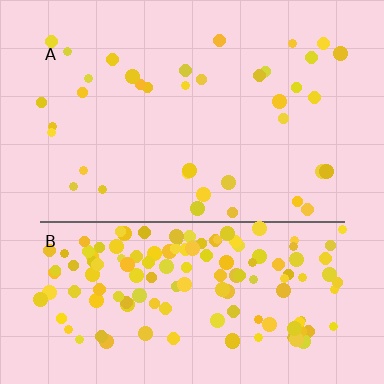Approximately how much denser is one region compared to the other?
Approximately 4.0× — region B over region A.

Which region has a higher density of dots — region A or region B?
B (the bottom).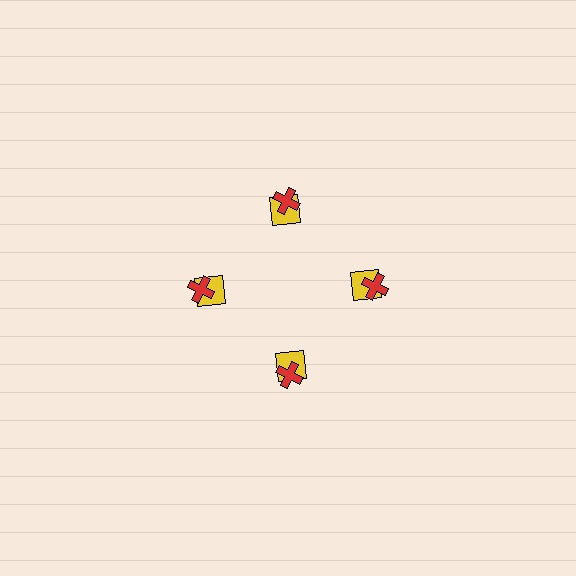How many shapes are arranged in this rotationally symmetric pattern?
There are 8 shapes, arranged in 4 groups of 2.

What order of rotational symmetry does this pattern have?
This pattern has 4-fold rotational symmetry.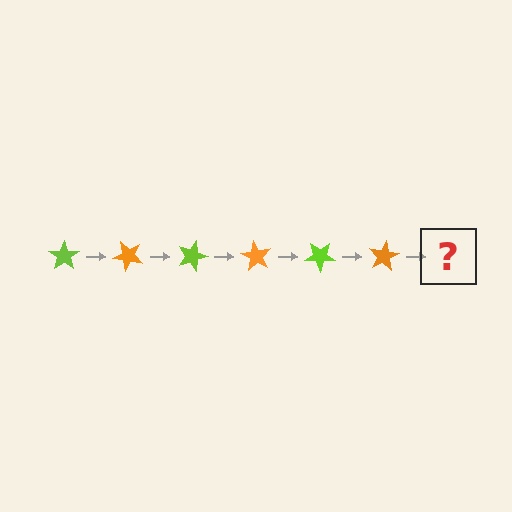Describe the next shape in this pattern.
It should be a lime star, rotated 270 degrees from the start.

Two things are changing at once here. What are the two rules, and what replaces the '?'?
The two rules are that it rotates 45 degrees each step and the color cycles through lime and orange. The '?' should be a lime star, rotated 270 degrees from the start.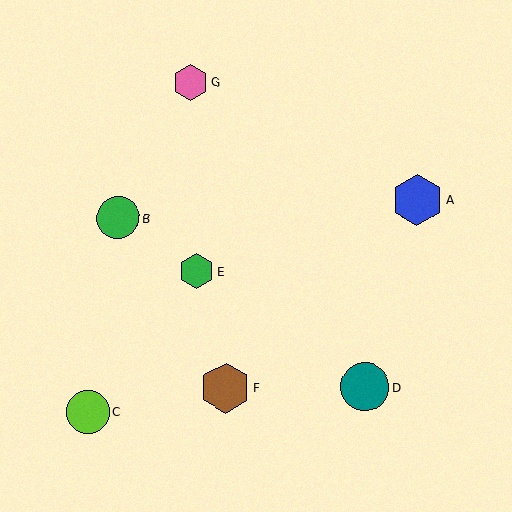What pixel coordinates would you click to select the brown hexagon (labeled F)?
Click at (225, 388) to select the brown hexagon F.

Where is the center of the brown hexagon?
The center of the brown hexagon is at (225, 388).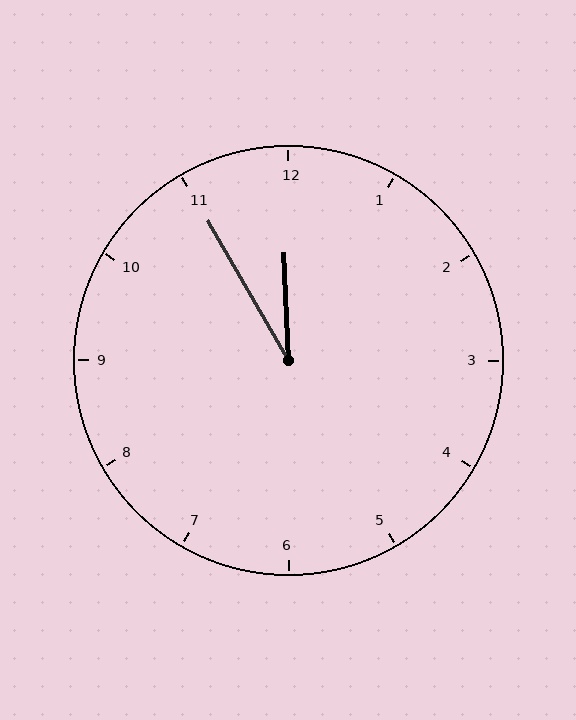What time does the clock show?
11:55.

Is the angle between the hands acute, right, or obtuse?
It is acute.